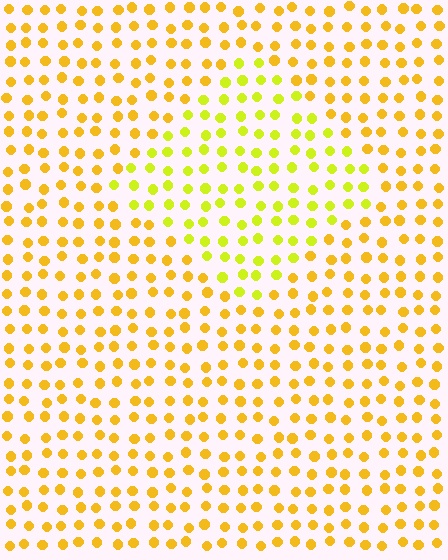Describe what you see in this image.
The image is filled with small yellow elements in a uniform arrangement. A diamond-shaped region is visible where the elements are tinted to a slightly different hue, forming a subtle color boundary.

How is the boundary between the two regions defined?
The boundary is defined purely by a slight shift in hue (about 27 degrees). Spacing, size, and orientation are identical on both sides.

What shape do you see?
I see a diamond.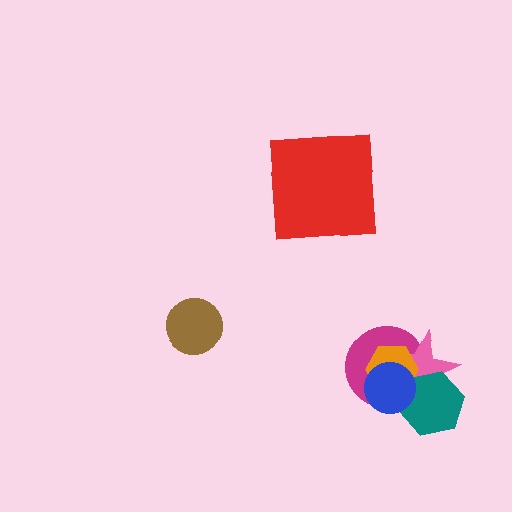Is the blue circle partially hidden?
No, no other shape covers it.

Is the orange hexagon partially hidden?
Yes, it is partially covered by another shape.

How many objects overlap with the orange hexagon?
4 objects overlap with the orange hexagon.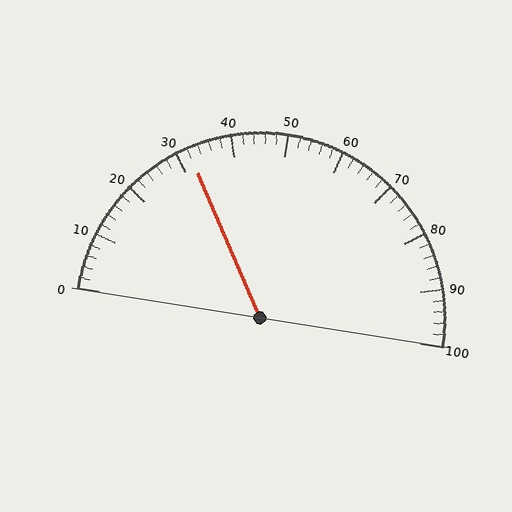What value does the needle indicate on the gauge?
The needle indicates approximately 32.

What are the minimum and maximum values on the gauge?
The gauge ranges from 0 to 100.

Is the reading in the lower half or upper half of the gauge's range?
The reading is in the lower half of the range (0 to 100).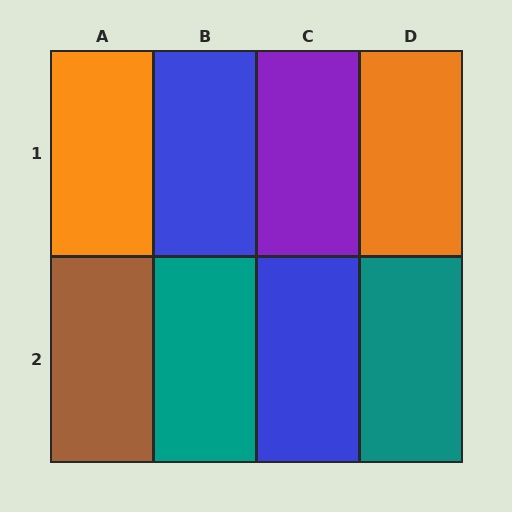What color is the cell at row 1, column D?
Orange.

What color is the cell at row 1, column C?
Purple.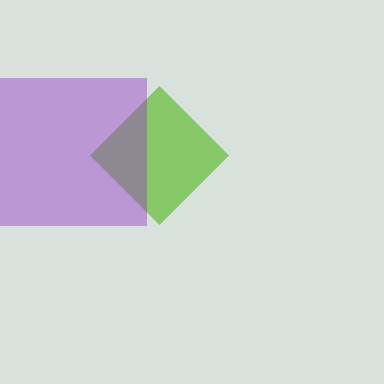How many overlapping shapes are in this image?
There are 2 overlapping shapes in the image.